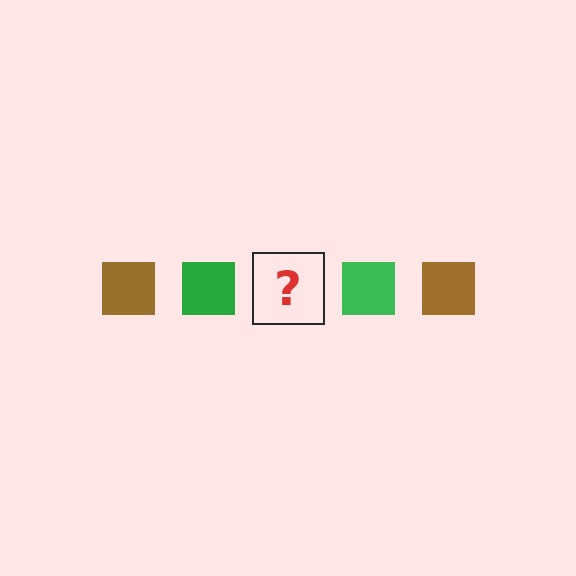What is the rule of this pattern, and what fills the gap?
The rule is that the pattern cycles through brown, green squares. The gap should be filled with a brown square.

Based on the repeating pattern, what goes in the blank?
The blank should be a brown square.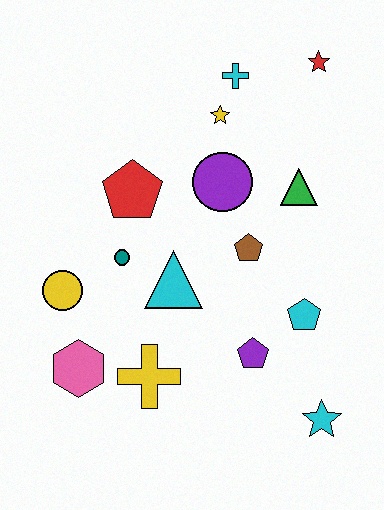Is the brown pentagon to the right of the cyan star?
No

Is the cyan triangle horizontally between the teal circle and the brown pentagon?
Yes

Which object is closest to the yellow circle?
The teal circle is closest to the yellow circle.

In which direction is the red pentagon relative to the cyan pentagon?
The red pentagon is to the left of the cyan pentagon.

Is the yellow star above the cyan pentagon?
Yes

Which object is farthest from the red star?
The pink hexagon is farthest from the red star.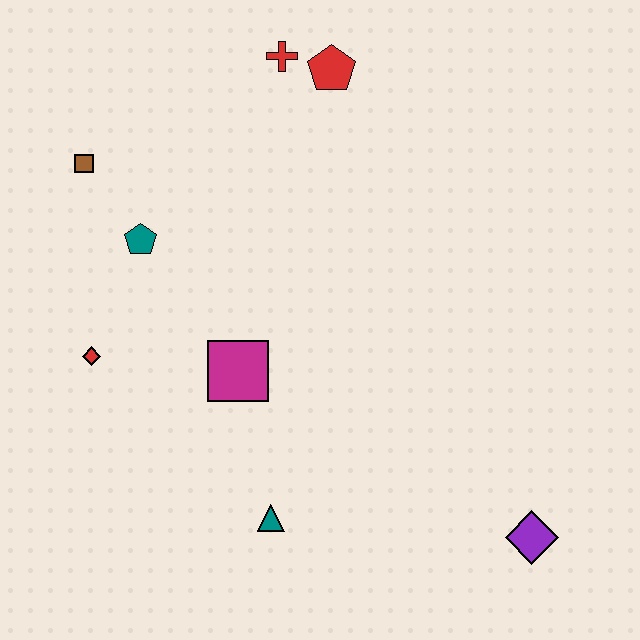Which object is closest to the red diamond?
The teal pentagon is closest to the red diamond.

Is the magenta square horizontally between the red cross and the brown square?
Yes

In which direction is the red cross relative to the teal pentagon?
The red cross is above the teal pentagon.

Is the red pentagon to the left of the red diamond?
No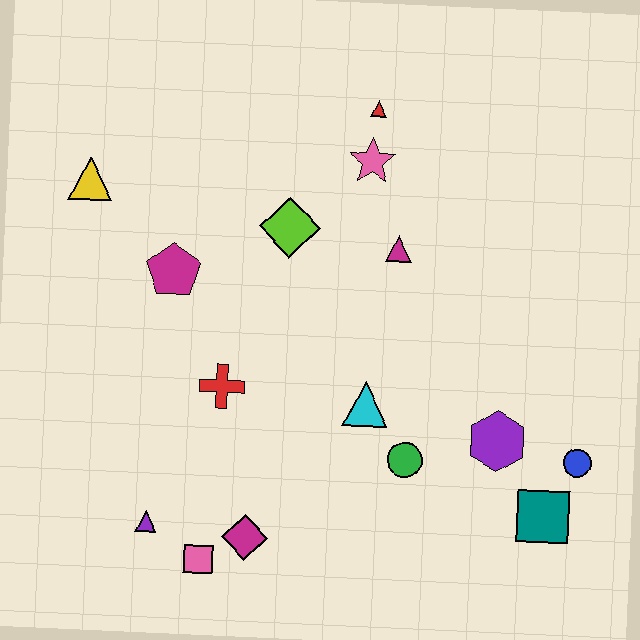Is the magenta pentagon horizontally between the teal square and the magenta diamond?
No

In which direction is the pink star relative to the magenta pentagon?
The pink star is to the right of the magenta pentagon.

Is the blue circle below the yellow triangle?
Yes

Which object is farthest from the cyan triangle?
The yellow triangle is farthest from the cyan triangle.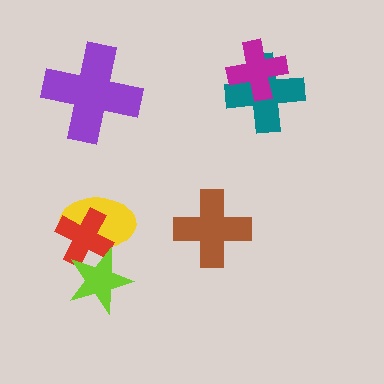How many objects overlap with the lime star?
2 objects overlap with the lime star.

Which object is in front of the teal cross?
The magenta cross is in front of the teal cross.